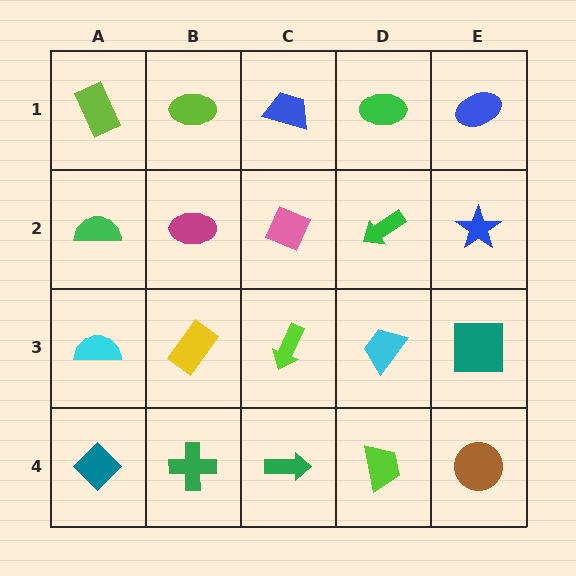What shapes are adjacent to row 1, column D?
A green arrow (row 2, column D), a blue trapezoid (row 1, column C), a blue ellipse (row 1, column E).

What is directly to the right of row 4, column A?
A green cross.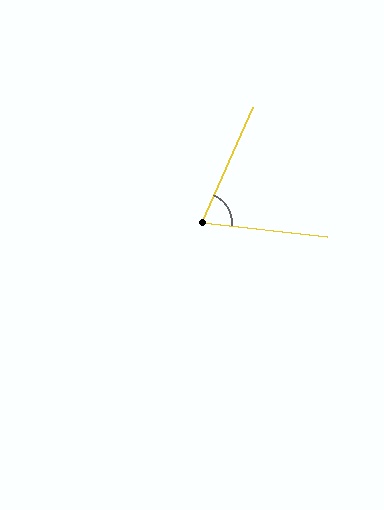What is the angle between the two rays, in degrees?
Approximately 72 degrees.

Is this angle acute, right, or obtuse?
It is acute.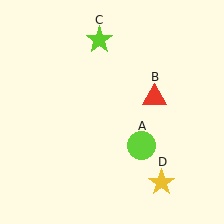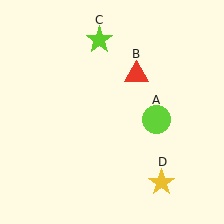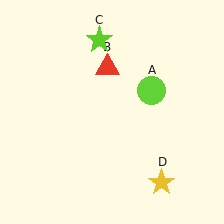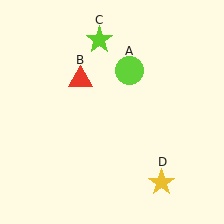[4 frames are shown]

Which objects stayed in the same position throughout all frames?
Lime star (object C) and yellow star (object D) remained stationary.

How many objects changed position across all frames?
2 objects changed position: lime circle (object A), red triangle (object B).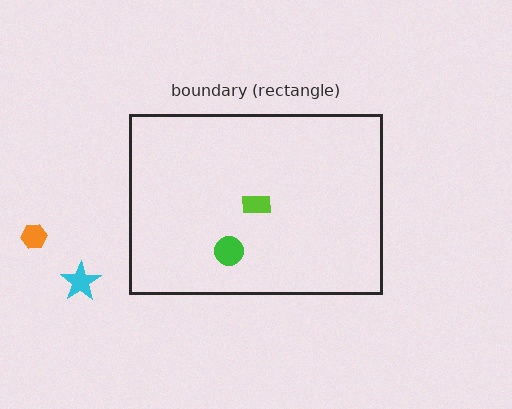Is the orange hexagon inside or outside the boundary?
Outside.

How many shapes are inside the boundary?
2 inside, 2 outside.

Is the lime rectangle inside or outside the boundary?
Inside.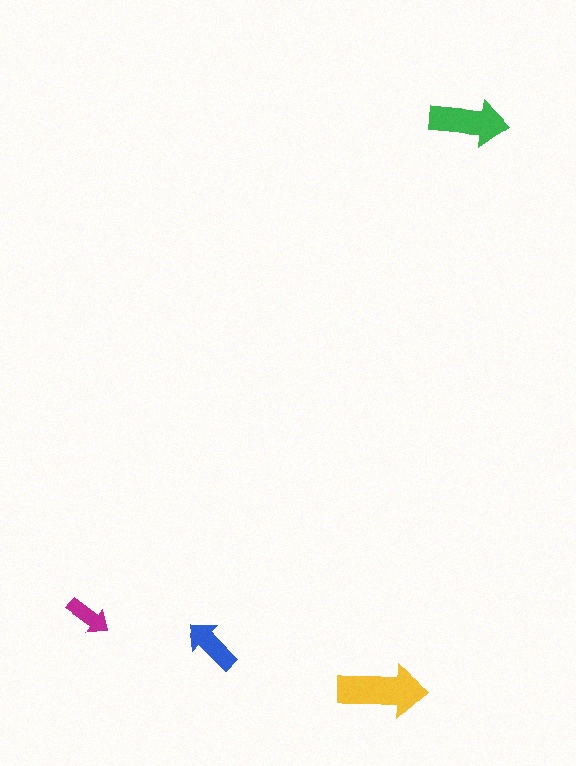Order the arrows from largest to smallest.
the yellow one, the green one, the blue one, the magenta one.